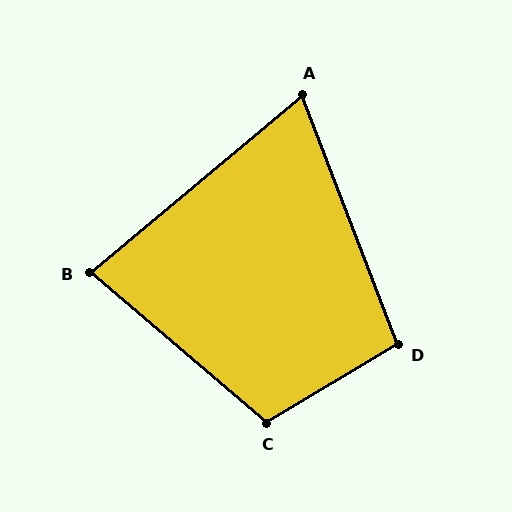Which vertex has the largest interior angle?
C, at approximately 109 degrees.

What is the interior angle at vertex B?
Approximately 80 degrees (acute).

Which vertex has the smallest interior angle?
A, at approximately 71 degrees.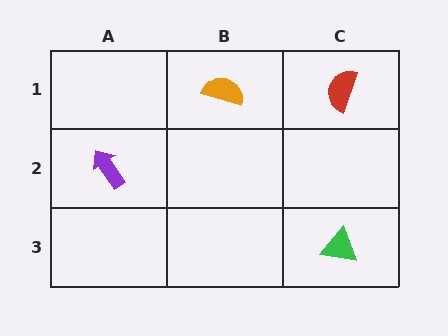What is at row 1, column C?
A red semicircle.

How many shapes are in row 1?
2 shapes.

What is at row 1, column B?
An orange semicircle.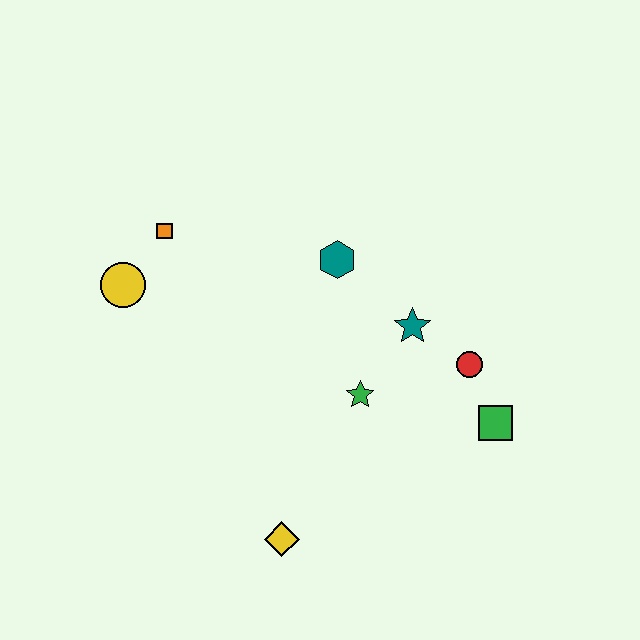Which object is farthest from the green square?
The yellow circle is farthest from the green square.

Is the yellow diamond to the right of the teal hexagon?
No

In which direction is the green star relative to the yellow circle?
The green star is to the right of the yellow circle.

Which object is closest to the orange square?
The yellow circle is closest to the orange square.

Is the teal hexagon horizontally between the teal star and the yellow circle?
Yes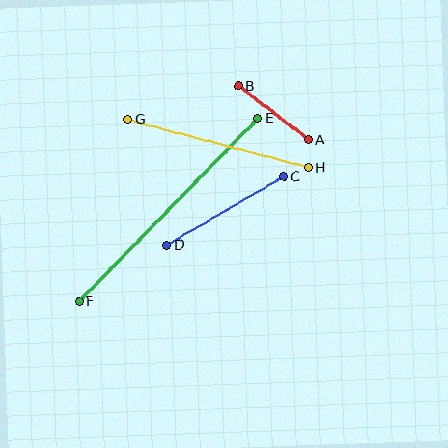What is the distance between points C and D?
The distance is approximately 136 pixels.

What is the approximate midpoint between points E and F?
The midpoint is at approximately (168, 210) pixels.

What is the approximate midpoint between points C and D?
The midpoint is at approximately (225, 211) pixels.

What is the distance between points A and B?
The distance is approximately 88 pixels.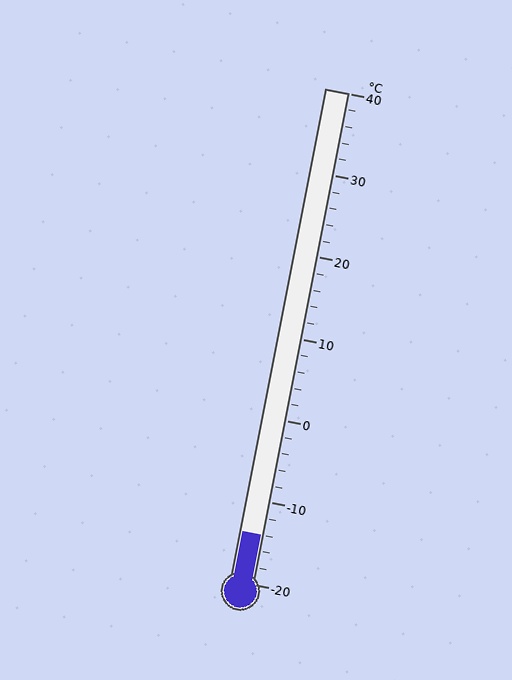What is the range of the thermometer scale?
The thermometer scale ranges from -20°C to 40°C.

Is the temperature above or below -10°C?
The temperature is below -10°C.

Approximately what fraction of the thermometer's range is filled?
The thermometer is filled to approximately 10% of its range.